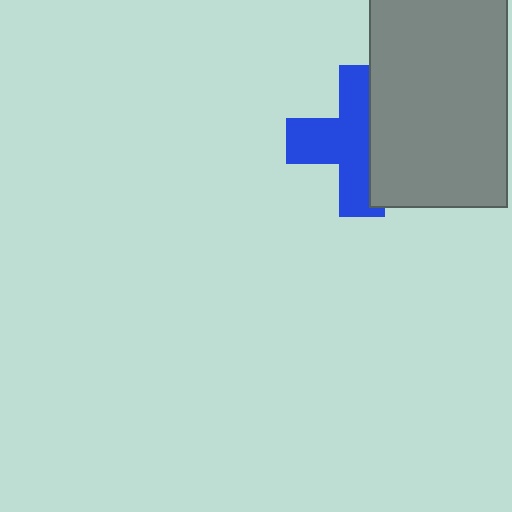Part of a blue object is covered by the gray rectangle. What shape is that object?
It is a cross.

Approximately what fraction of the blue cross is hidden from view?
Roughly 39% of the blue cross is hidden behind the gray rectangle.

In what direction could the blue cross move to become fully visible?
The blue cross could move left. That would shift it out from behind the gray rectangle entirely.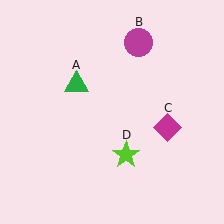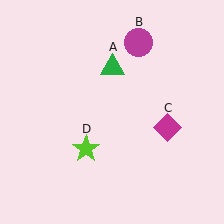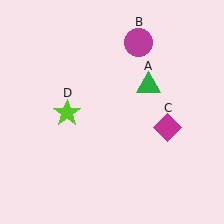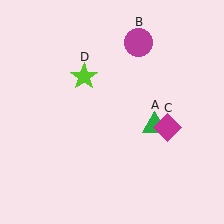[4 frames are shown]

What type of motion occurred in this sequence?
The green triangle (object A), lime star (object D) rotated clockwise around the center of the scene.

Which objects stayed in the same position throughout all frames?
Magenta circle (object B) and magenta diamond (object C) remained stationary.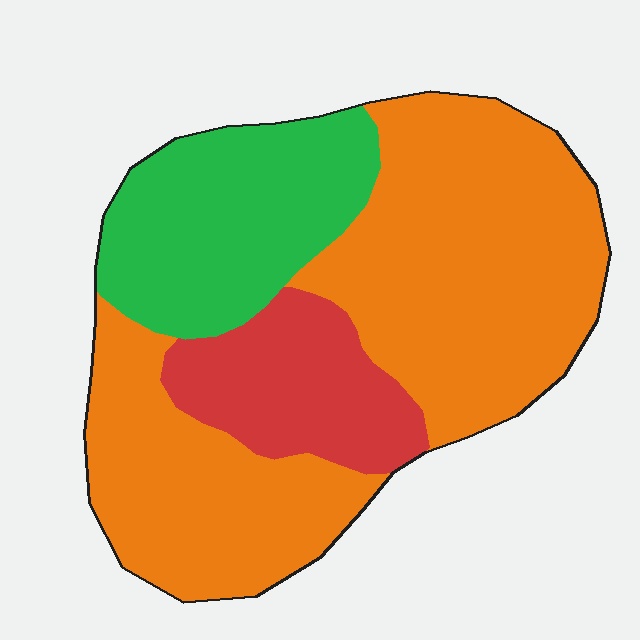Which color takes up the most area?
Orange, at roughly 60%.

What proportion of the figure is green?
Green takes up between a sixth and a third of the figure.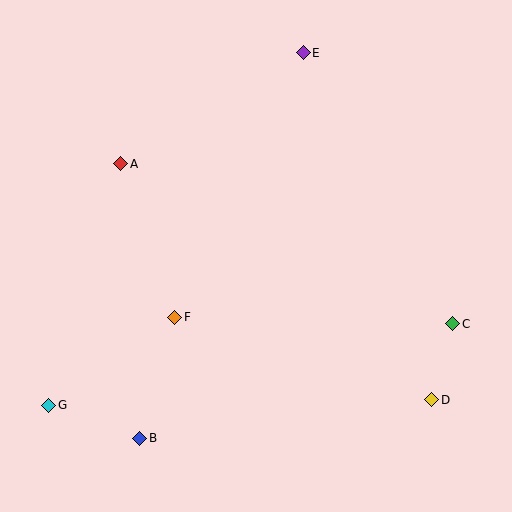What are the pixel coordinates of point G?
Point G is at (49, 405).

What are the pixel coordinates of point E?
Point E is at (303, 53).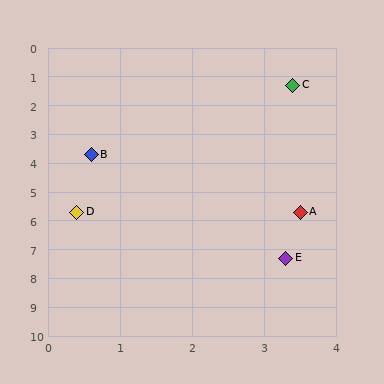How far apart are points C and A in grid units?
Points C and A are about 4.4 grid units apart.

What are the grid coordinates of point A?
Point A is at approximately (3.5, 5.7).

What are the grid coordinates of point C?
Point C is at approximately (3.4, 1.3).